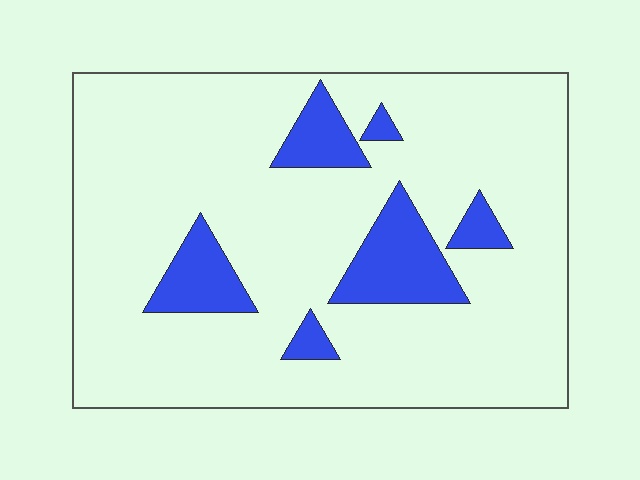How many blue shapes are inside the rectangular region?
6.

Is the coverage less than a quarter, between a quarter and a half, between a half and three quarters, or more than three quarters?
Less than a quarter.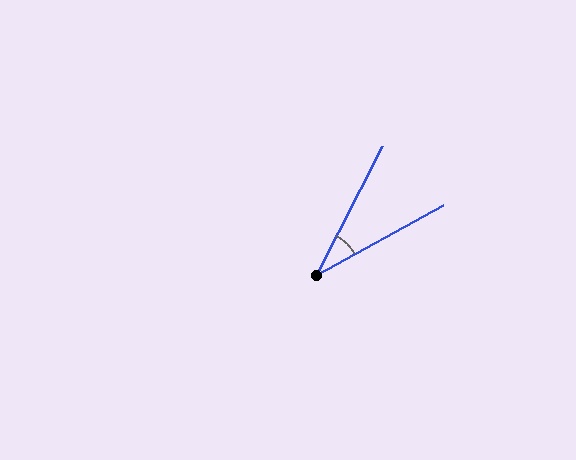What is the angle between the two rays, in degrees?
Approximately 34 degrees.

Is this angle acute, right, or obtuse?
It is acute.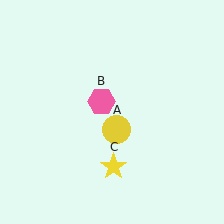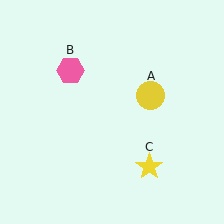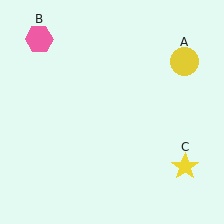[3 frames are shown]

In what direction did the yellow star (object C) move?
The yellow star (object C) moved right.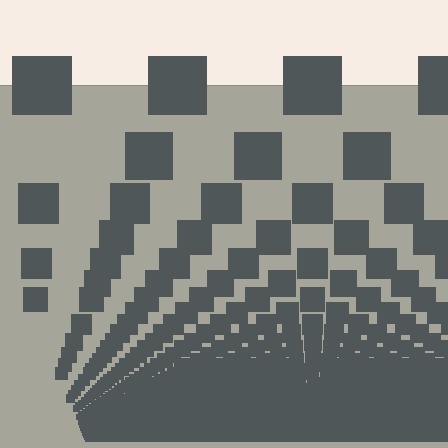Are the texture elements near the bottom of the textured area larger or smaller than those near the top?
Smaller. The gradient is inverted — elements near the bottom are smaller and denser.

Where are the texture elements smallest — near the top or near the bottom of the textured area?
Near the bottom.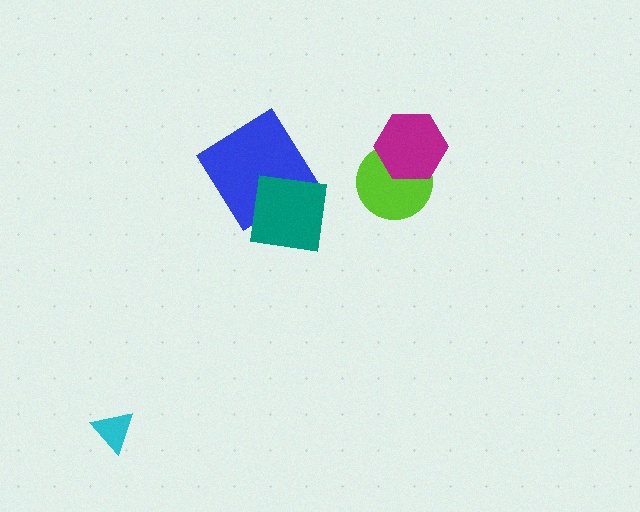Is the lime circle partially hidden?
Yes, it is partially covered by another shape.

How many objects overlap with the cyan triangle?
0 objects overlap with the cyan triangle.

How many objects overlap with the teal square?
1 object overlaps with the teal square.